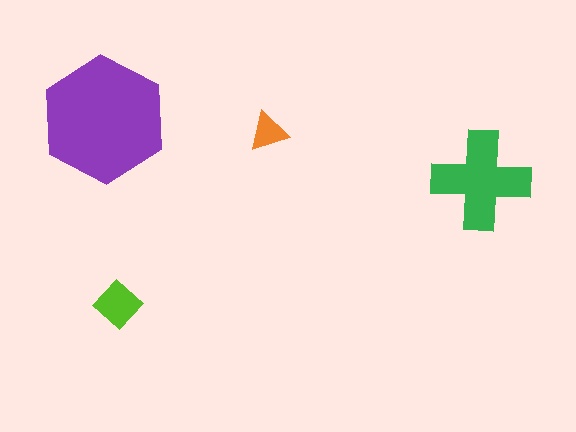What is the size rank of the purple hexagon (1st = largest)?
1st.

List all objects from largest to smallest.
The purple hexagon, the green cross, the lime diamond, the orange triangle.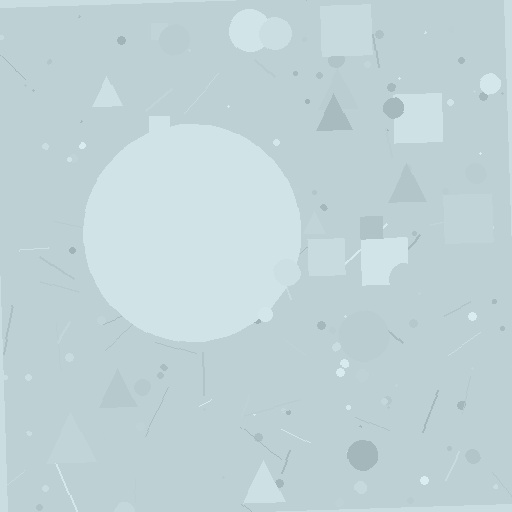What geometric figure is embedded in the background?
A circle is embedded in the background.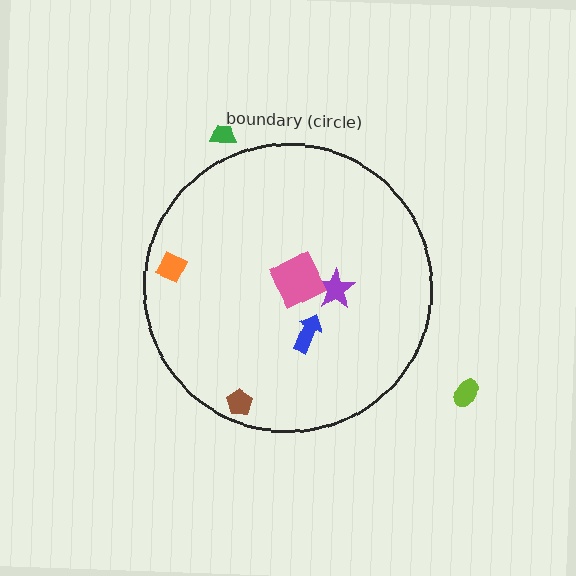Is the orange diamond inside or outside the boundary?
Inside.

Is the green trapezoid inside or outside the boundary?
Outside.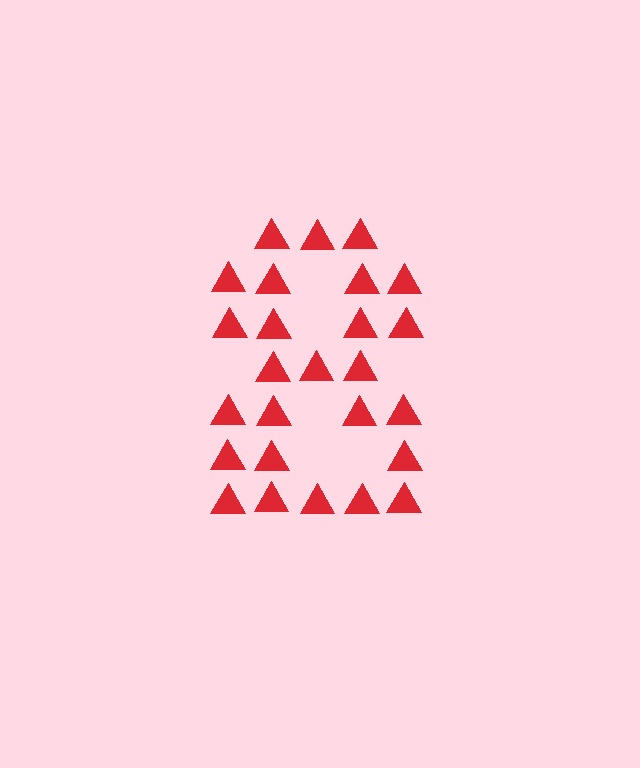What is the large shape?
The large shape is the digit 8.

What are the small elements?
The small elements are triangles.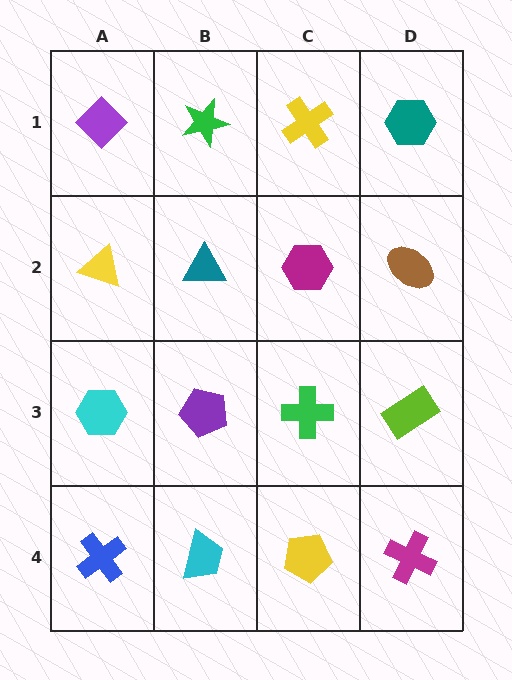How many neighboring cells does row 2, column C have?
4.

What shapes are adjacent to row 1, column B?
A teal triangle (row 2, column B), a purple diamond (row 1, column A), a yellow cross (row 1, column C).